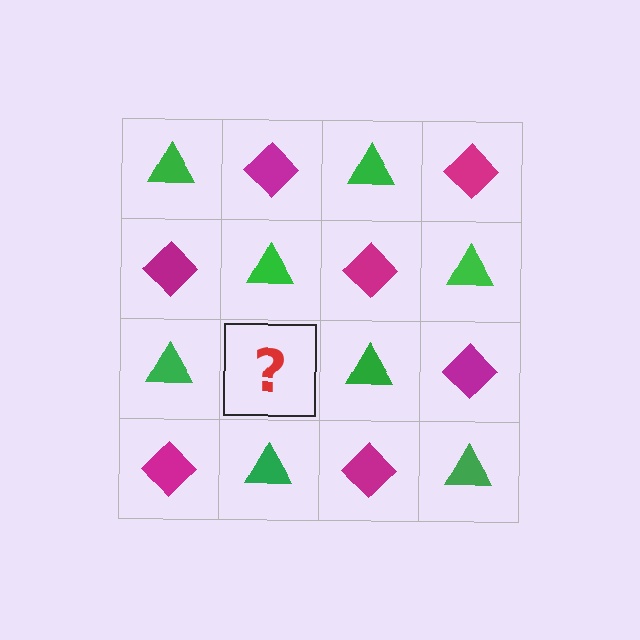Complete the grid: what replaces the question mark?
The question mark should be replaced with a magenta diamond.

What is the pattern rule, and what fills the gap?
The rule is that it alternates green triangle and magenta diamond in a checkerboard pattern. The gap should be filled with a magenta diamond.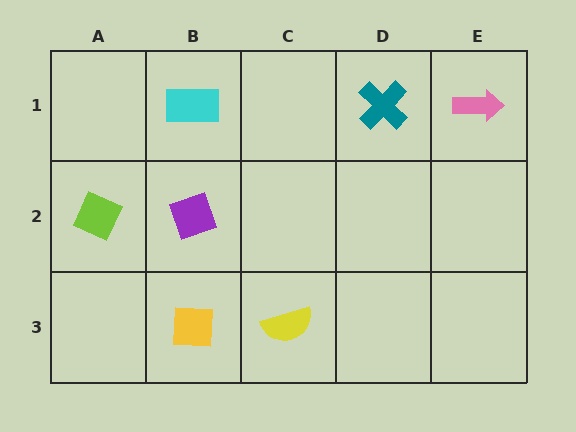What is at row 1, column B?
A cyan rectangle.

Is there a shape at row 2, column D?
No, that cell is empty.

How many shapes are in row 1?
3 shapes.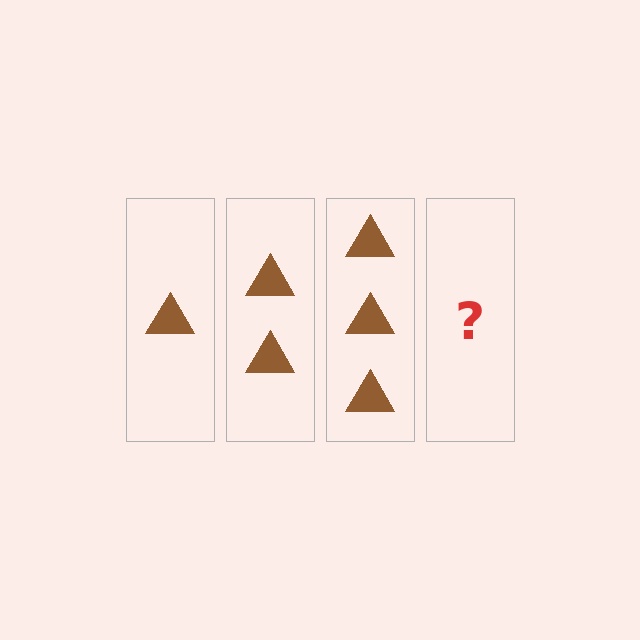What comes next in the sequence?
The next element should be 4 triangles.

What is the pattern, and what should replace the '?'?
The pattern is that each step adds one more triangle. The '?' should be 4 triangles.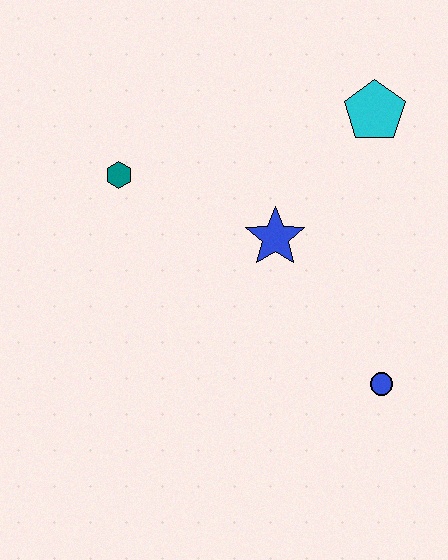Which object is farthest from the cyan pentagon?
The blue circle is farthest from the cyan pentagon.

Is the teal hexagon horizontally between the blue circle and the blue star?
No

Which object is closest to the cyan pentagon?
The blue star is closest to the cyan pentagon.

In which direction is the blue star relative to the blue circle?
The blue star is above the blue circle.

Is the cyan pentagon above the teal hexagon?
Yes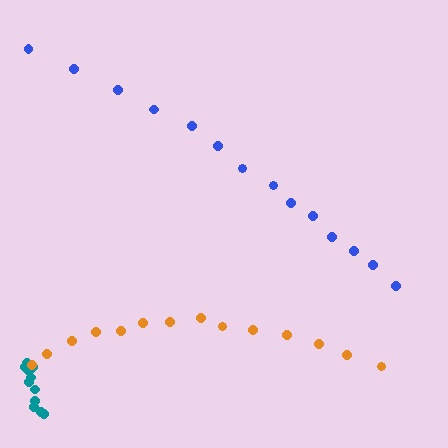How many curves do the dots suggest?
There are 3 distinct paths.